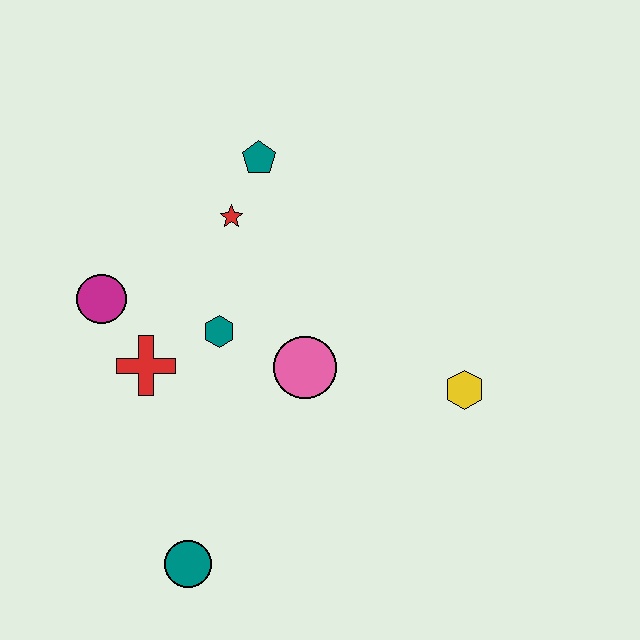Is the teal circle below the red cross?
Yes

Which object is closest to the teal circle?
The red cross is closest to the teal circle.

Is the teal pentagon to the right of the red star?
Yes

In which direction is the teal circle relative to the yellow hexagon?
The teal circle is to the left of the yellow hexagon.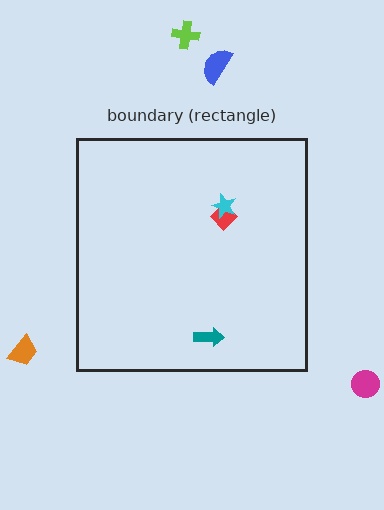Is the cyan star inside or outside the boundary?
Inside.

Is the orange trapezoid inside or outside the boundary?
Outside.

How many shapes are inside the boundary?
3 inside, 4 outside.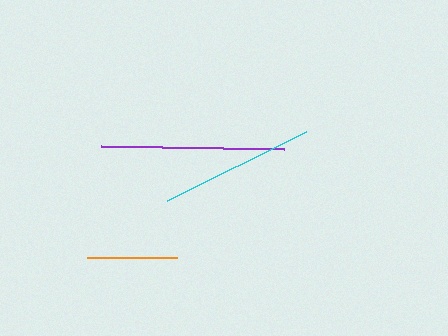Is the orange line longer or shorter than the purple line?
The purple line is longer than the orange line.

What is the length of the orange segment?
The orange segment is approximately 90 pixels long.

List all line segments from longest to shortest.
From longest to shortest: purple, cyan, orange.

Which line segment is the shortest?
The orange line is the shortest at approximately 90 pixels.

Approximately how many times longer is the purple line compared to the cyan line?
The purple line is approximately 1.2 times the length of the cyan line.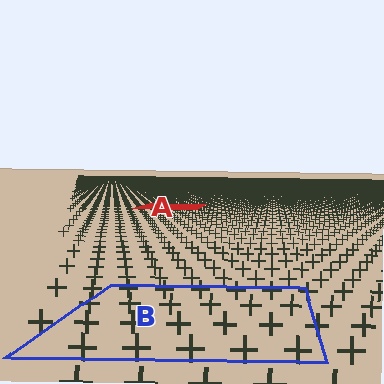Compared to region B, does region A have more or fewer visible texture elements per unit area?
Region A has more texture elements per unit area — they are packed more densely because it is farther away.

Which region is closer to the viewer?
Region B is closer. The texture elements there are larger and more spread out.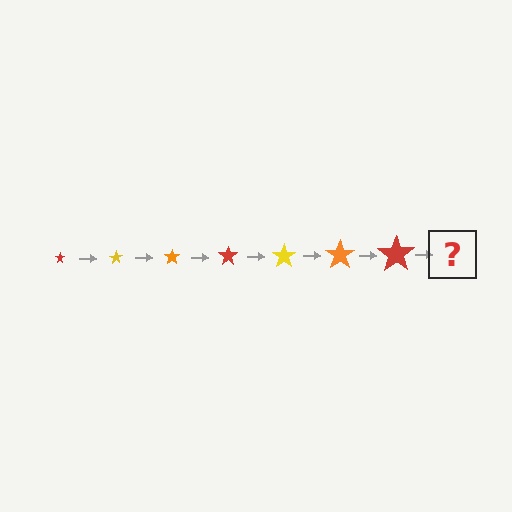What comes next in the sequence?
The next element should be a yellow star, larger than the previous one.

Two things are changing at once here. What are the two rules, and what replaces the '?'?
The two rules are that the star grows larger each step and the color cycles through red, yellow, and orange. The '?' should be a yellow star, larger than the previous one.